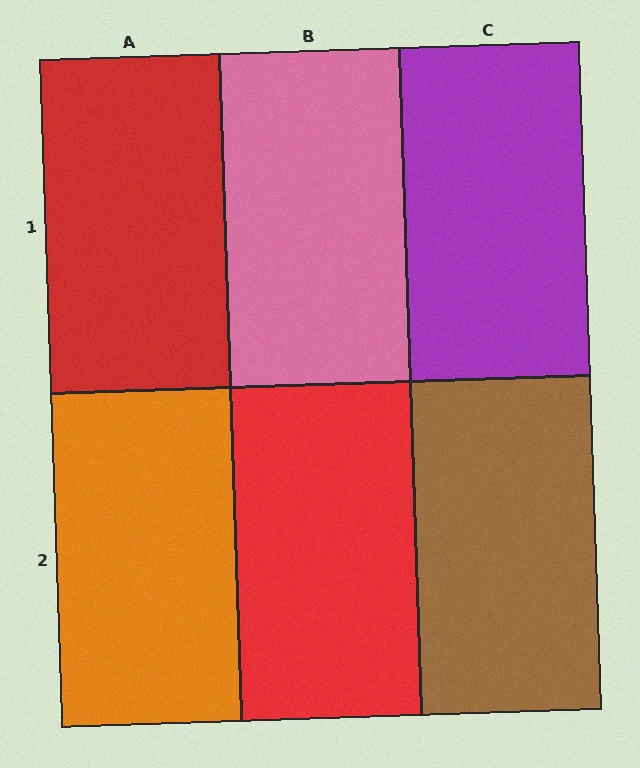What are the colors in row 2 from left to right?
Orange, red, brown.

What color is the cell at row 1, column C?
Purple.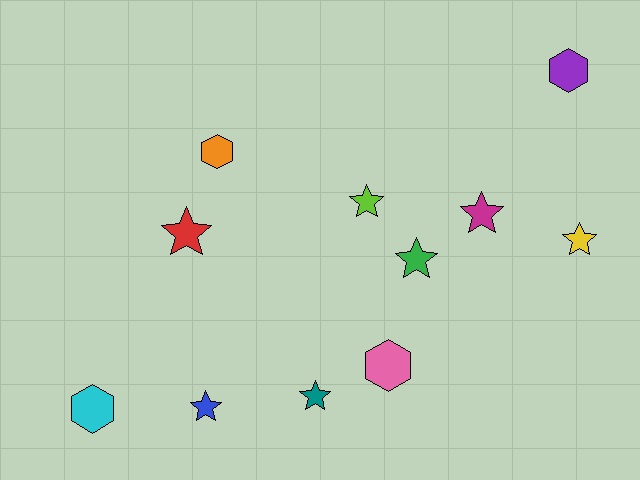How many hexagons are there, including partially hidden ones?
There are 4 hexagons.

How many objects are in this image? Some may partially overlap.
There are 11 objects.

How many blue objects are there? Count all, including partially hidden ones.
There is 1 blue object.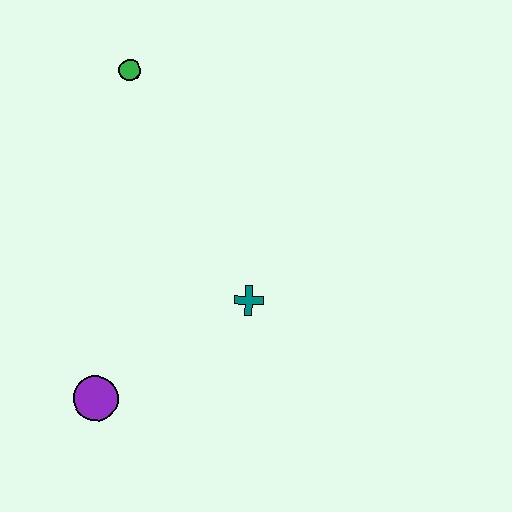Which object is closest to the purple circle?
The teal cross is closest to the purple circle.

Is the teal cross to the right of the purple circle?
Yes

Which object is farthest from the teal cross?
The green circle is farthest from the teal cross.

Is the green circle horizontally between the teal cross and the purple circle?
Yes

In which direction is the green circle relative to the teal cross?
The green circle is above the teal cross.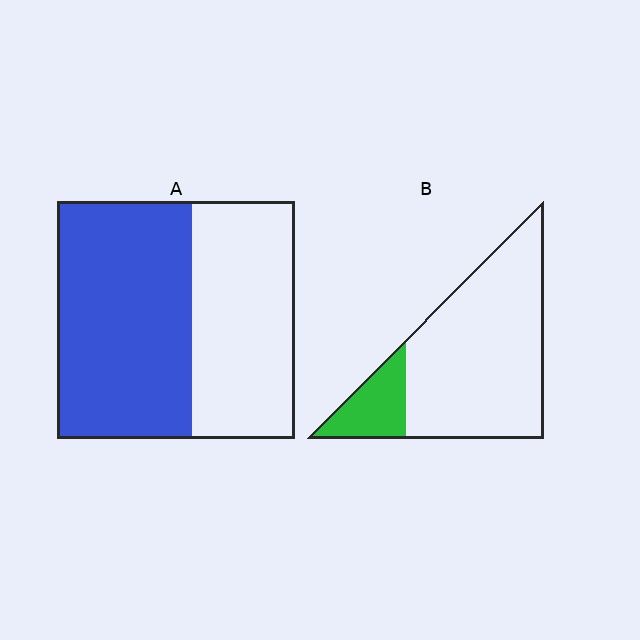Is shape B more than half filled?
No.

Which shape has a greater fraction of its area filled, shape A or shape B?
Shape A.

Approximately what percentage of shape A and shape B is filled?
A is approximately 55% and B is approximately 15%.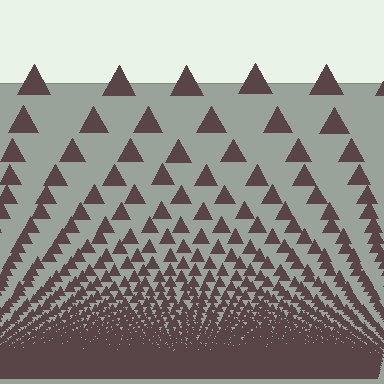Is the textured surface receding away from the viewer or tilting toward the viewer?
The surface appears to tilt toward the viewer. Texture elements get larger and sparser toward the top.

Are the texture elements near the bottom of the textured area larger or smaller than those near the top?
Smaller. The gradient is inverted — elements near the bottom are smaller and denser.